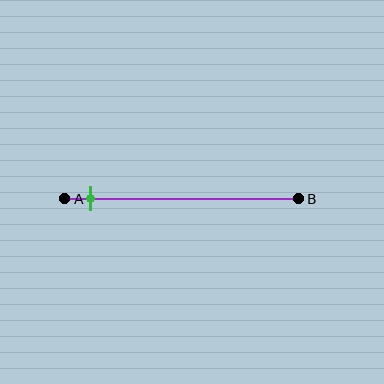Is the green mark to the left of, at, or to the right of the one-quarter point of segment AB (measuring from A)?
The green mark is to the left of the one-quarter point of segment AB.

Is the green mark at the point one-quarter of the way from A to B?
No, the mark is at about 10% from A, not at the 25% one-quarter point.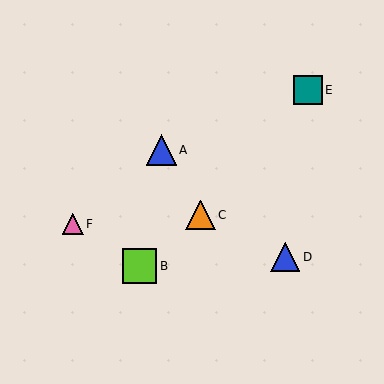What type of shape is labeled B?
Shape B is a lime square.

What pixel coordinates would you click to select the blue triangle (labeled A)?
Click at (161, 150) to select the blue triangle A.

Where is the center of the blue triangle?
The center of the blue triangle is at (161, 150).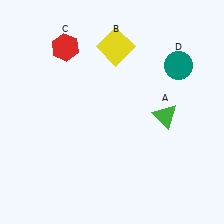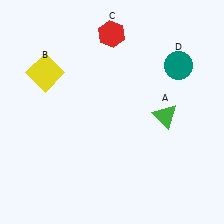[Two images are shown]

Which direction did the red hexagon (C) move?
The red hexagon (C) moved right.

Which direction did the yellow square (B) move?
The yellow square (B) moved left.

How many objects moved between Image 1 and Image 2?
2 objects moved between the two images.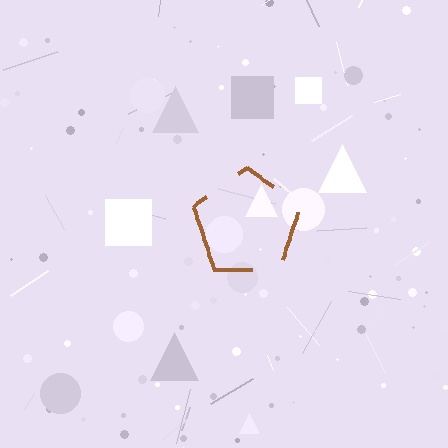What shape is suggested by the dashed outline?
The dashed outline suggests a pentagon.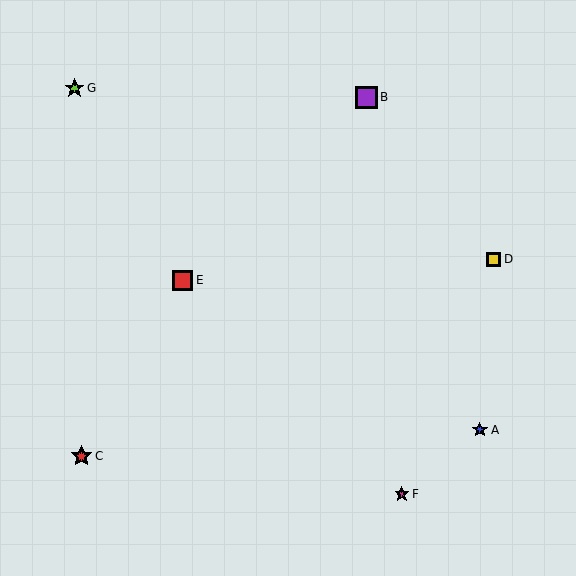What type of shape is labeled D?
Shape D is a yellow square.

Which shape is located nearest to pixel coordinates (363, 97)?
The purple square (labeled B) at (366, 97) is nearest to that location.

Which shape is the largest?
The purple square (labeled B) is the largest.